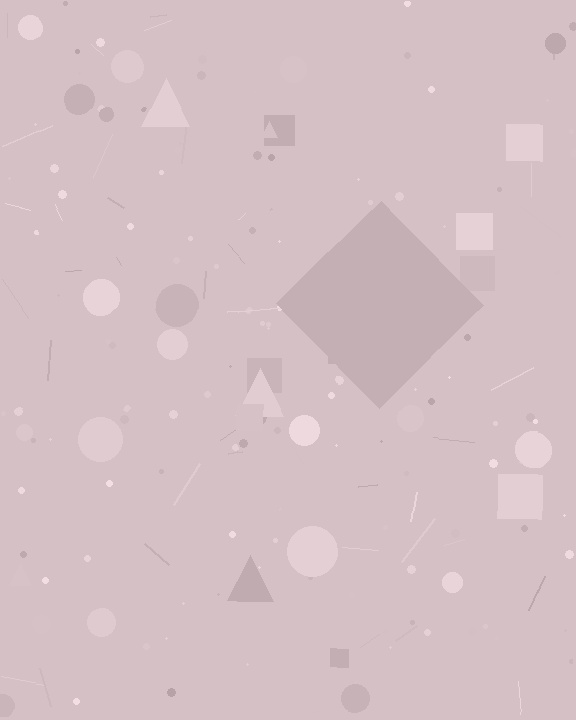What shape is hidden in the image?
A diamond is hidden in the image.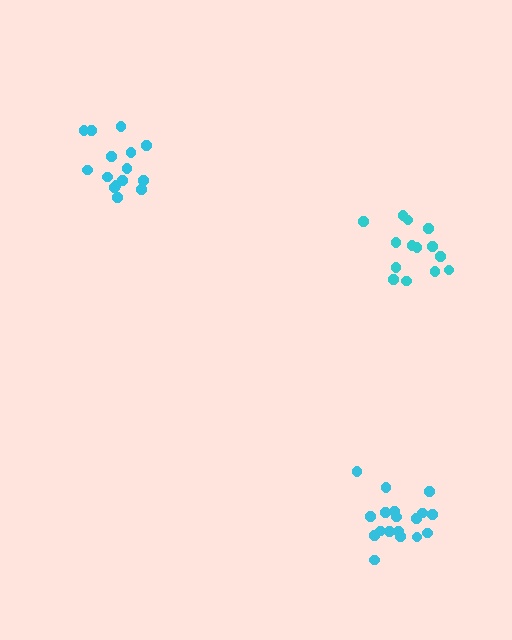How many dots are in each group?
Group 1: 14 dots, Group 2: 18 dots, Group 3: 15 dots (47 total).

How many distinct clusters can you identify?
There are 3 distinct clusters.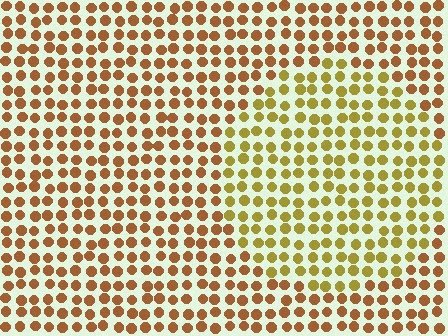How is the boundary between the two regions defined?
The boundary is defined purely by a slight shift in hue (about 31 degrees). Spacing, size, and orientation are identical on both sides.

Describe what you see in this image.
The image is filled with small brown elements in a uniform arrangement. A circle-shaped region is visible where the elements are tinted to a slightly different hue, forming a subtle color boundary.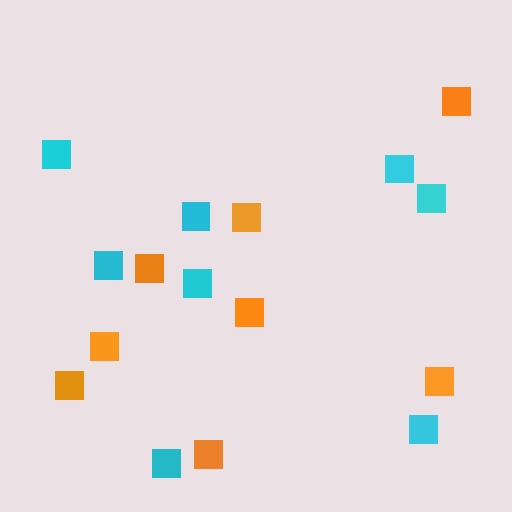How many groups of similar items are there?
There are 2 groups: one group of orange squares (8) and one group of cyan squares (8).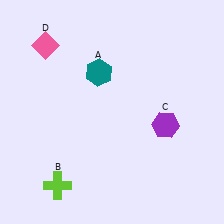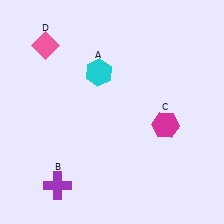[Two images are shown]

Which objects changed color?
A changed from teal to cyan. B changed from lime to purple. C changed from purple to magenta.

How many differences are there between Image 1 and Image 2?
There are 3 differences between the two images.